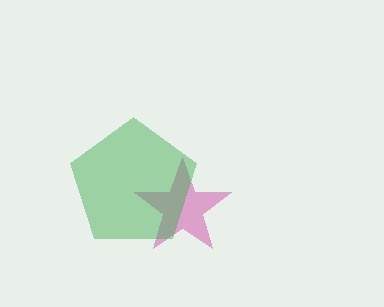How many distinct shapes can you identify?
There are 2 distinct shapes: a magenta star, a green pentagon.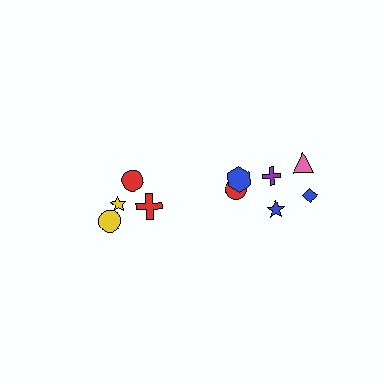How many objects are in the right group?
There are 6 objects.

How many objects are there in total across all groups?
There are 10 objects.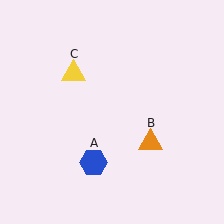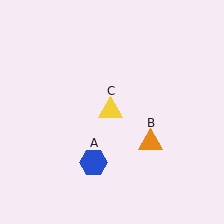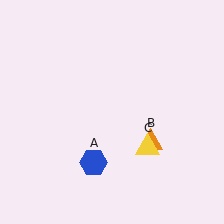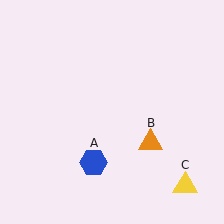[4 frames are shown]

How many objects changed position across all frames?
1 object changed position: yellow triangle (object C).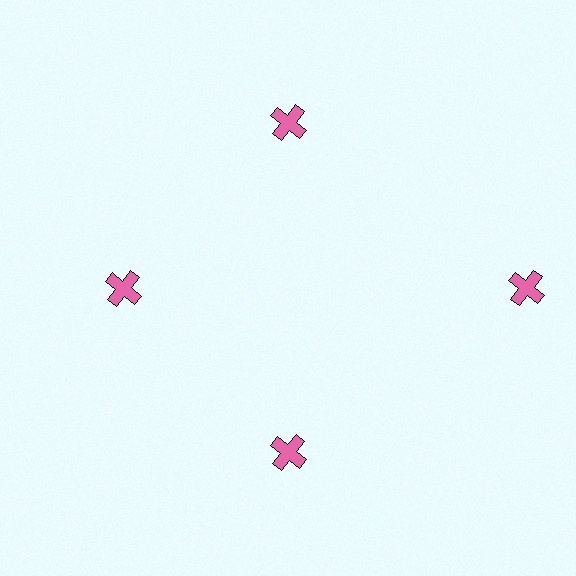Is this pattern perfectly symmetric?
No. The 4 pink crosses are arranged in a ring, but one element near the 3 o'clock position is pushed outward from the center, breaking the 4-fold rotational symmetry.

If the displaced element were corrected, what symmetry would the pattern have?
It would have 4-fold rotational symmetry — the pattern would map onto itself every 90 degrees.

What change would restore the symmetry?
The symmetry would be restored by moving it inward, back onto the ring so that all 4 crosses sit at equal angles and equal distance from the center.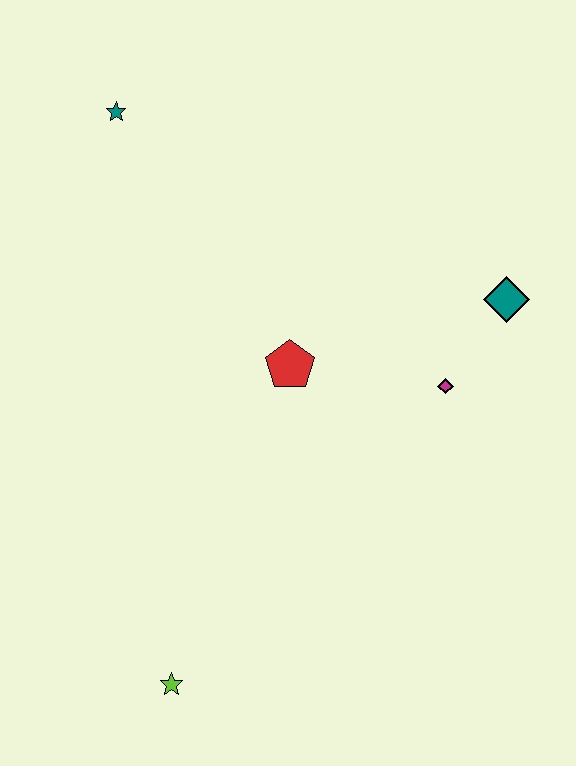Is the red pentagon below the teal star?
Yes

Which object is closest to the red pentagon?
The magenta diamond is closest to the red pentagon.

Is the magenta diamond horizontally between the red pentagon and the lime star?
No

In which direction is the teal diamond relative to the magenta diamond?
The teal diamond is above the magenta diamond.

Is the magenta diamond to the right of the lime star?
Yes